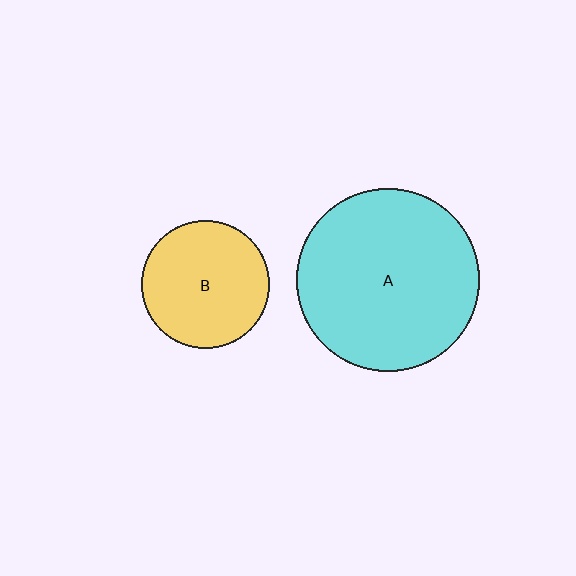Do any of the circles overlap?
No, none of the circles overlap.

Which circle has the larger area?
Circle A (cyan).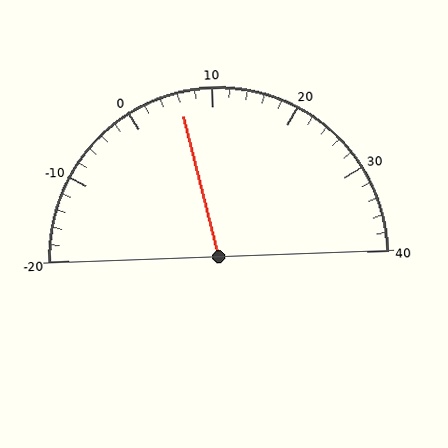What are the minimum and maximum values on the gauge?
The gauge ranges from -20 to 40.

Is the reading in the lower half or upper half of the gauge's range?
The reading is in the lower half of the range (-20 to 40).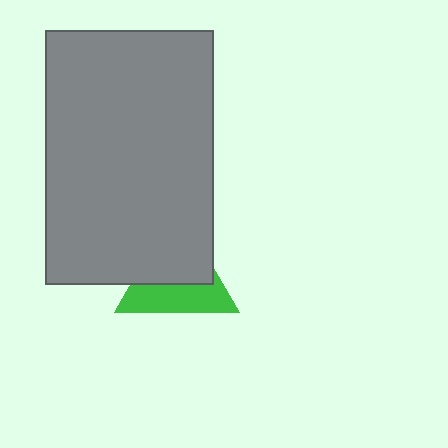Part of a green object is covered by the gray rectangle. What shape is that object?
It is a triangle.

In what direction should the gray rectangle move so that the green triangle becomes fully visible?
The gray rectangle should move up. That is the shortest direction to clear the overlap and leave the green triangle fully visible.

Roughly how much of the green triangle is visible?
About half of it is visible (roughly 46%).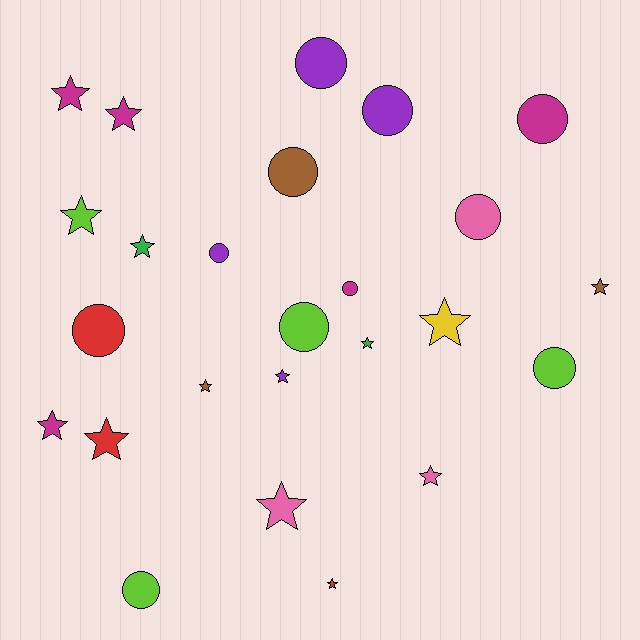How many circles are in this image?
There are 11 circles.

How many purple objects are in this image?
There are 4 purple objects.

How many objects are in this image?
There are 25 objects.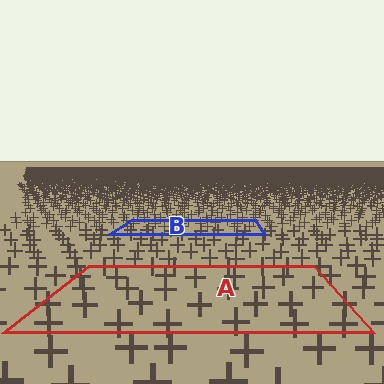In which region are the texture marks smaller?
The texture marks are smaller in region B, because it is farther away.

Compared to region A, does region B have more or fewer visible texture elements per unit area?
Region B has more texture elements per unit area — they are packed more densely because it is farther away.